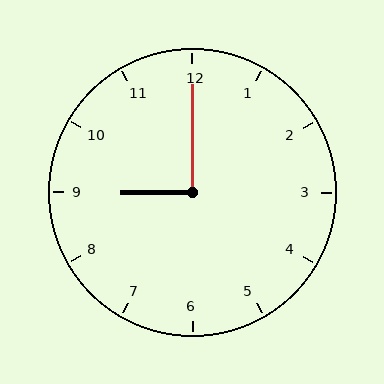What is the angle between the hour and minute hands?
Approximately 90 degrees.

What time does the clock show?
9:00.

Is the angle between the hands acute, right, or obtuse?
It is right.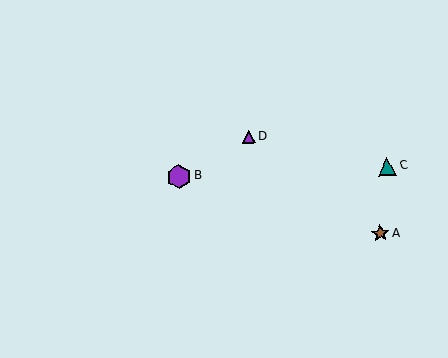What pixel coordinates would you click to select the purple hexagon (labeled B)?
Click at (179, 177) to select the purple hexagon B.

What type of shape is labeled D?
Shape D is a purple triangle.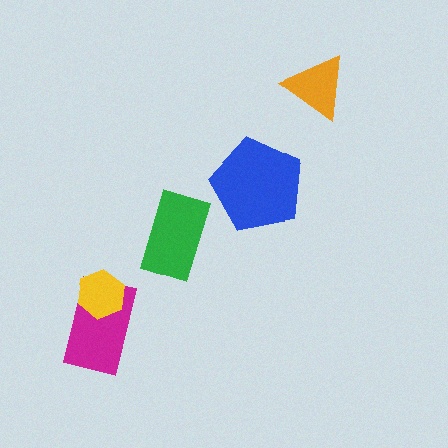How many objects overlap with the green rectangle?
0 objects overlap with the green rectangle.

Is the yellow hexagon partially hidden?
No, no other shape covers it.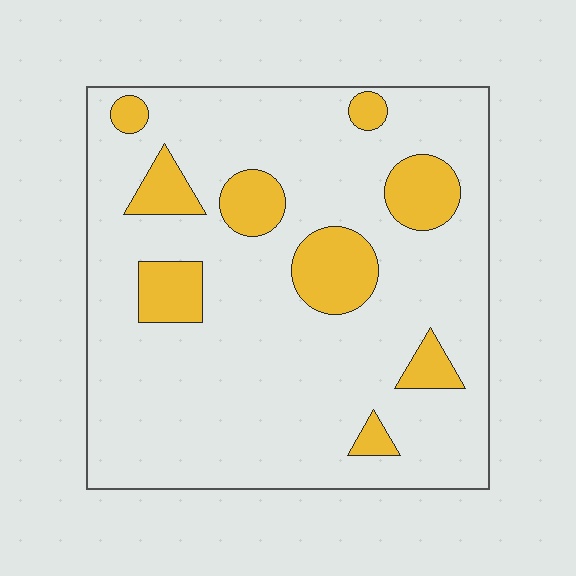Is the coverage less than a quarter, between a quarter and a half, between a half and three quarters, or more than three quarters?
Less than a quarter.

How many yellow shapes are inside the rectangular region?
9.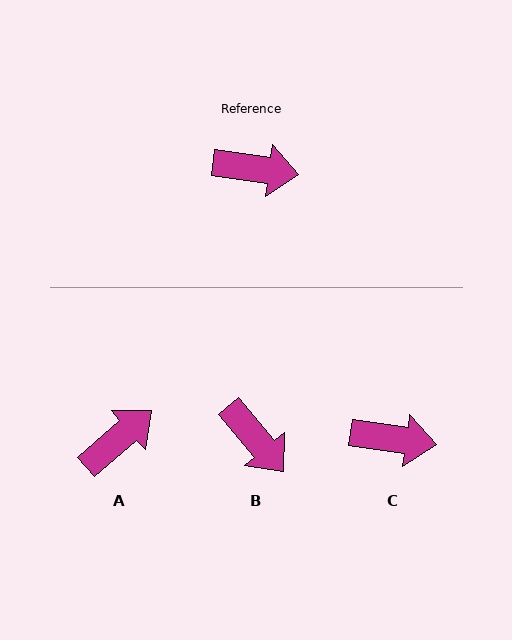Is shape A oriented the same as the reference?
No, it is off by about 49 degrees.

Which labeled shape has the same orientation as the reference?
C.